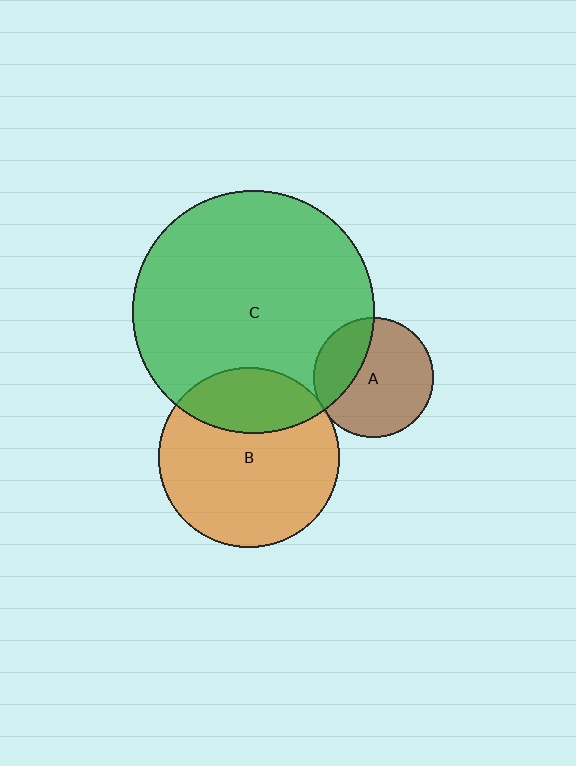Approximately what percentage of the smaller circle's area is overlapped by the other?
Approximately 5%.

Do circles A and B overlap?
Yes.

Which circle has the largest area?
Circle C (green).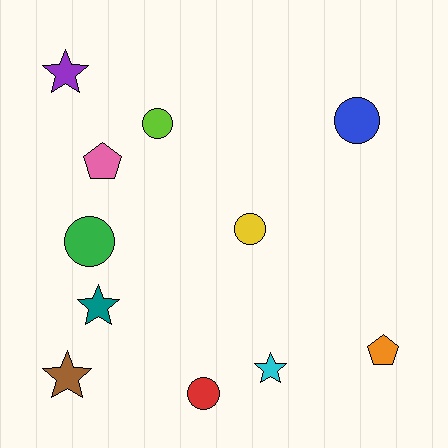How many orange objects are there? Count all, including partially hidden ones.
There is 1 orange object.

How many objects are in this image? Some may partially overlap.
There are 11 objects.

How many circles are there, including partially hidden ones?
There are 5 circles.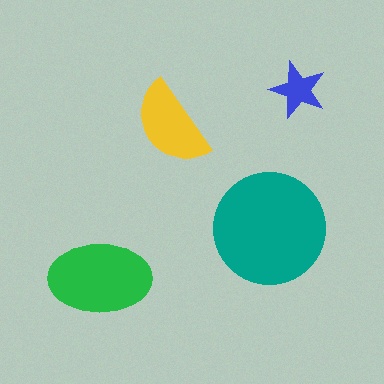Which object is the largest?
The teal circle.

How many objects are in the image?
There are 4 objects in the image.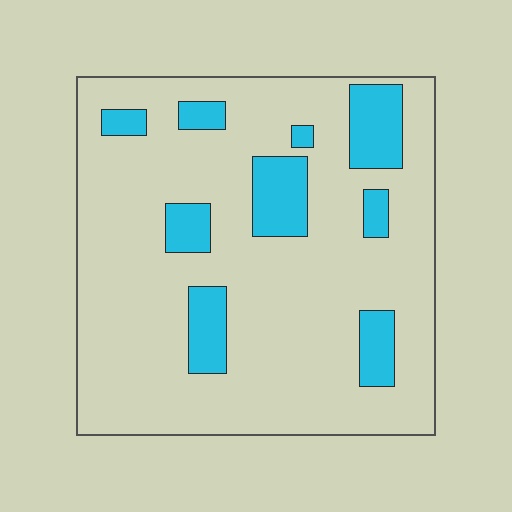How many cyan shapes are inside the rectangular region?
9.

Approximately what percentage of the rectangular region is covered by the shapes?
Approximately 15%.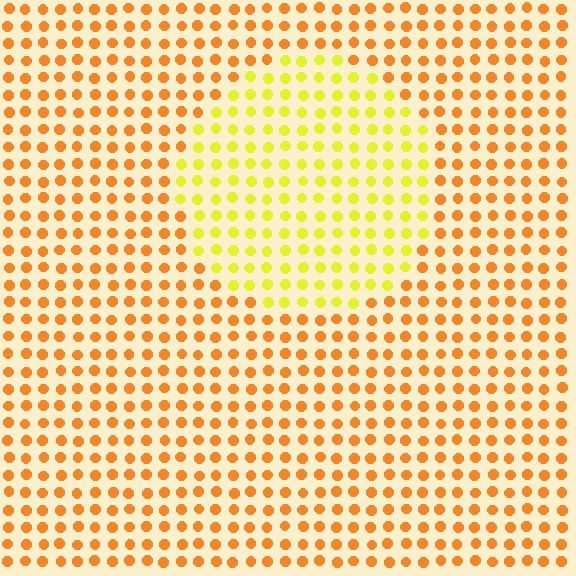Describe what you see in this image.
The image is filled with small orange elements in a uniform arrangement. A circle-shaped region is visible where the elements are tinted to a slightly different hue, forming a subtle color boundary.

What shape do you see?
I see a circle.